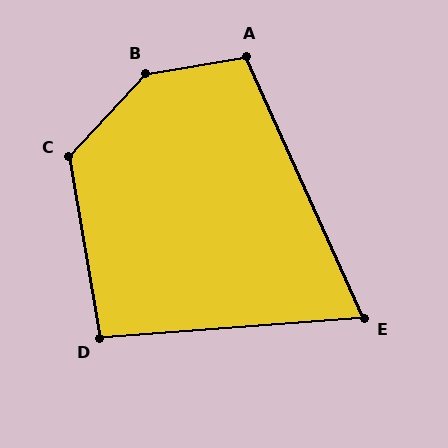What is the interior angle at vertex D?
Approximately 95 degrees (obtuse).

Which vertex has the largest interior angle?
B, at approximately 143 degrees.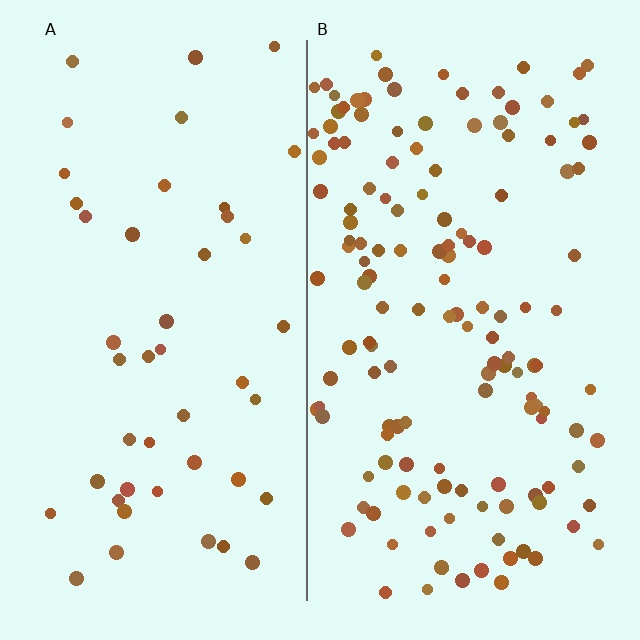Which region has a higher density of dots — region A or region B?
B (the right).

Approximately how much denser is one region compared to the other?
Approximately 3.1× — region B over region A.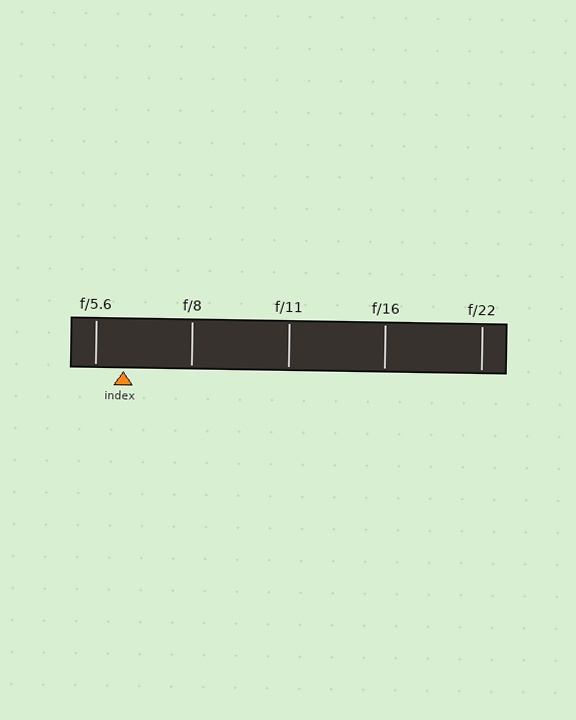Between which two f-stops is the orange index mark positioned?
The index mark is between f/5.6 and f/8.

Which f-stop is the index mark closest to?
The index mark is closest to f/5.6.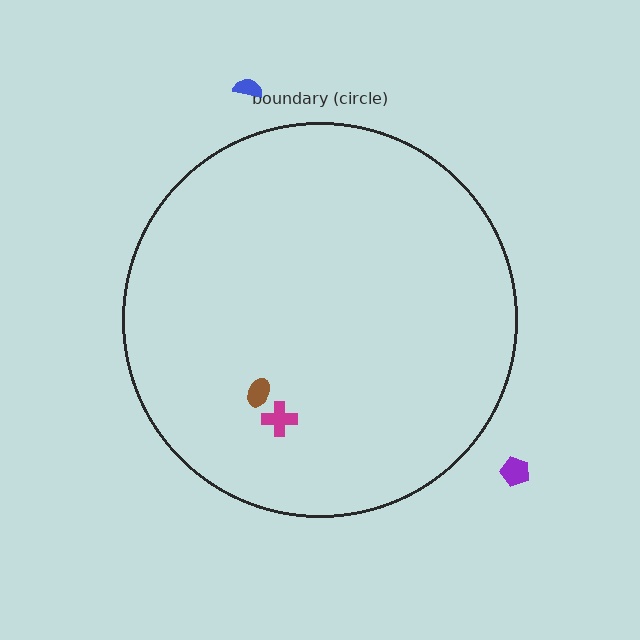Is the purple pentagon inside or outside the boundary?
Outside.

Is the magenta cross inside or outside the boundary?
Inside.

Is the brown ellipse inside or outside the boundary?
Inside.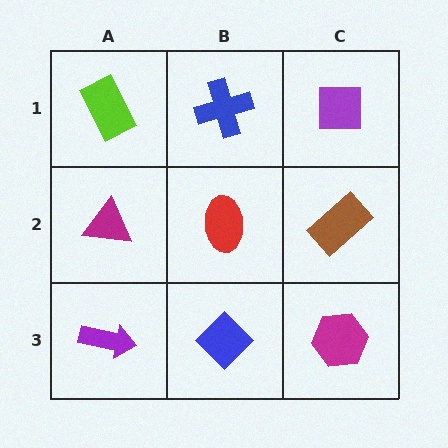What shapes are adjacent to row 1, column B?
A red ellipse (row 2, column B), a lime rectangle (row 1, column A), a purple square (row 1, column C).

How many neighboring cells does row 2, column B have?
4.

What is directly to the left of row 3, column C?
A blue diamond.